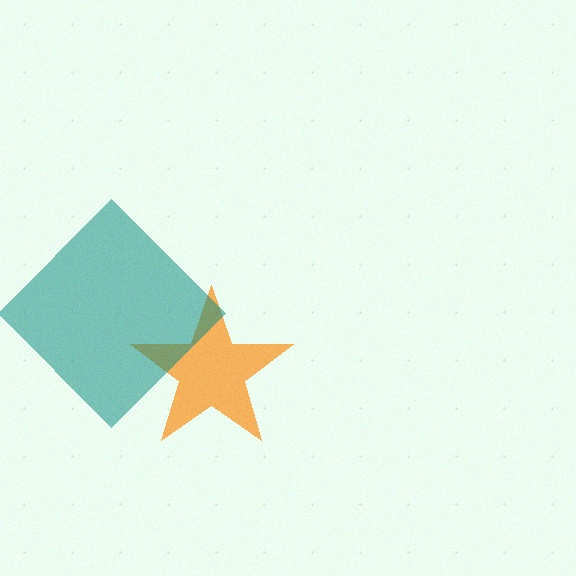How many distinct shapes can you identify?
There are 2 distinct shapes: an orange star, a teal diamond.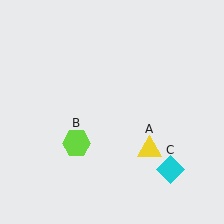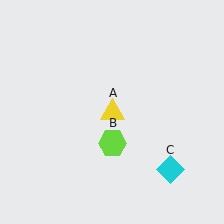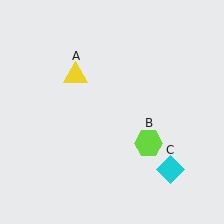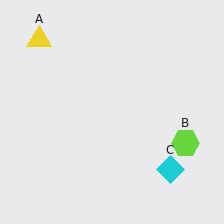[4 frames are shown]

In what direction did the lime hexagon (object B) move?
The lime hexagon (object B) moved right.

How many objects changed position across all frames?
2 objects changed position: yellow triangle (object A), lime hexagon (object B).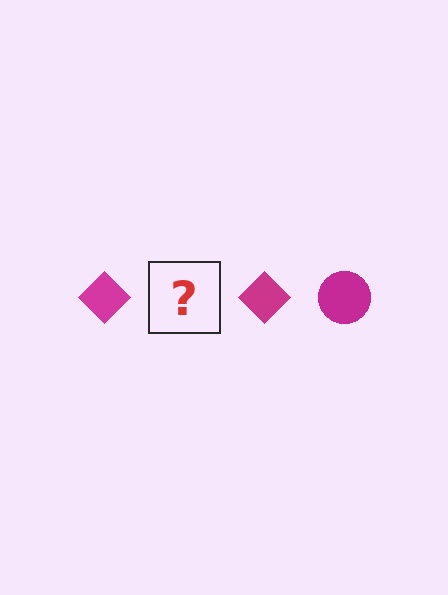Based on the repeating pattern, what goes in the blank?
The blank should be a magenta circle.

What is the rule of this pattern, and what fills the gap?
The rule is that the pattern cycles through diamond, circle shapes in magenta. The gap should be filled with a magenta circle.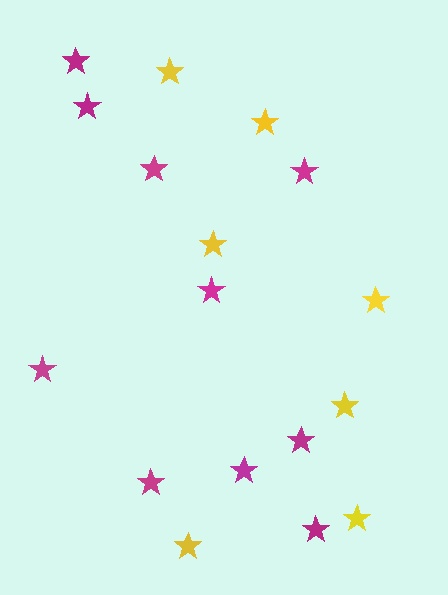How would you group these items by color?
There are 2 groups: one group of yellow stars (7) and one group of magenta stars (10).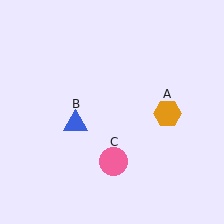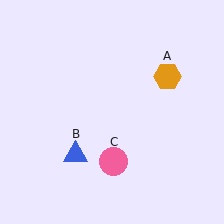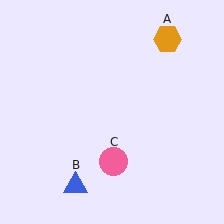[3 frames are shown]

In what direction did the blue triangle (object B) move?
The blue triangle (object B) moved down.